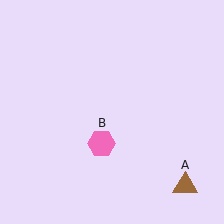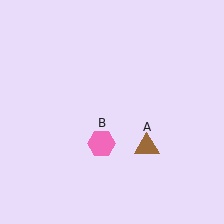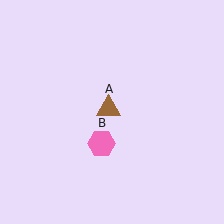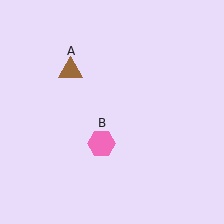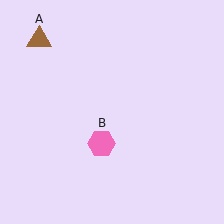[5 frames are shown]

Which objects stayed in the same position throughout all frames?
Pink hexagon (object B) remained stationary.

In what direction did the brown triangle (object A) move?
The brown triangle (object A) moved up and to the left.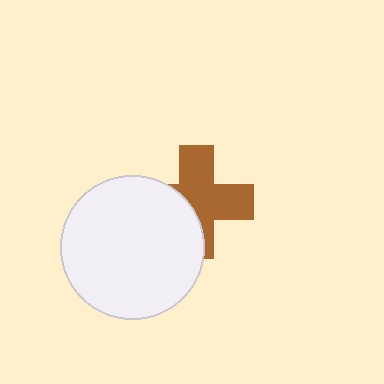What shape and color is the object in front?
The object in front is a white circle.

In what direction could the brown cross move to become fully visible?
The brown cross could move right. That would shift it out from behind the white circle entirely.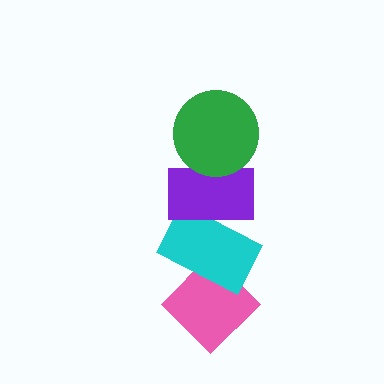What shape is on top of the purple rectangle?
The green circle is on top of the purple rectangle.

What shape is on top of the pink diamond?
The cyan rectangle is on top of the pink diamond.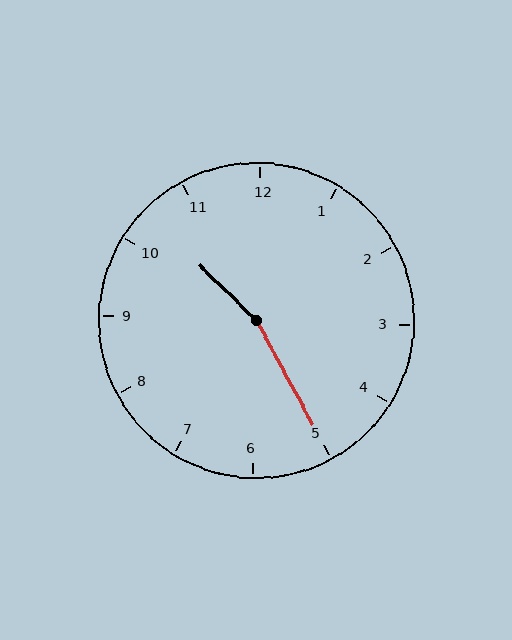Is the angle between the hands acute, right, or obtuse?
It is obtuse.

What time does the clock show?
10:25.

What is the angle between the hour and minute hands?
Approximately 162 degrees.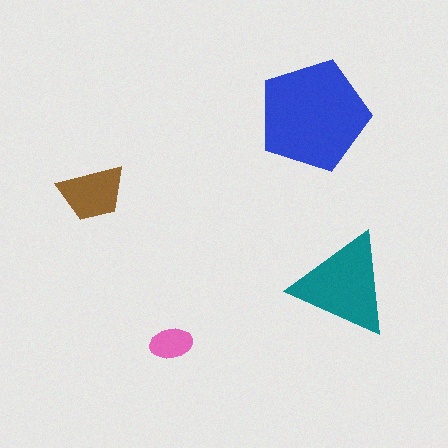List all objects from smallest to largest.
The pink ellipse, the brown trapezoid, the teal triangle, the blue pentagon.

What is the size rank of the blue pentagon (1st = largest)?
1st.